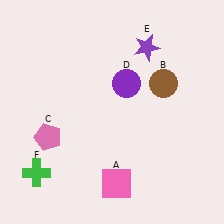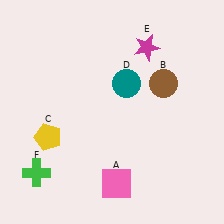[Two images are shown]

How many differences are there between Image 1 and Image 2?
There are 3 differences between the two images.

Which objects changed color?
C changed from pink to yellow. D changed from purple to teal. E changed from purple to magenta.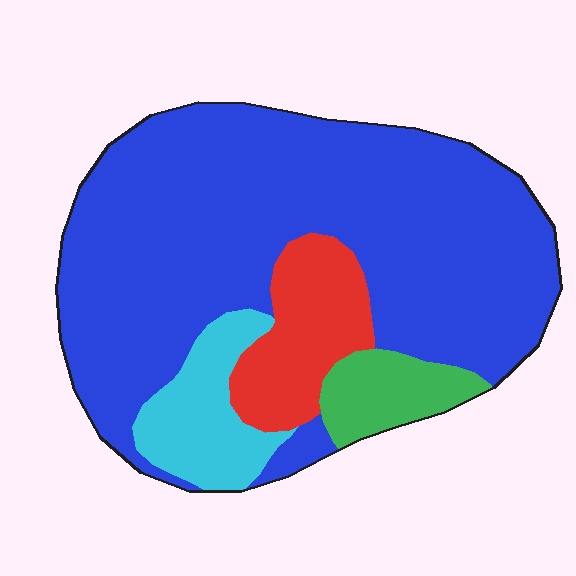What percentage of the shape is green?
Green takes up about one tenth (1/10) of the shape.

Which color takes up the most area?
Blue, at roughly 70%.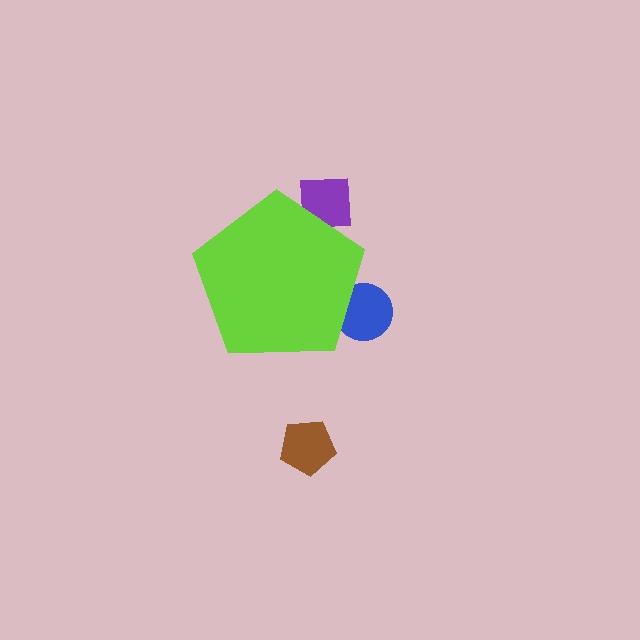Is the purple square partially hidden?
Yes, the purple square is partially hidden behind the lime pentagon.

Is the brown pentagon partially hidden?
No, the brown pentagon is fully visible.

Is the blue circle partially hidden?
Yes, the blue circle is partially hidden behind the lime pentagon.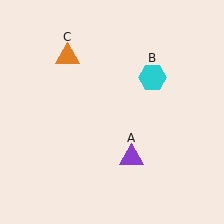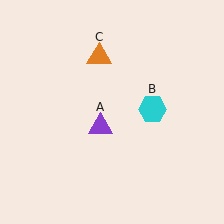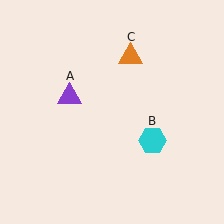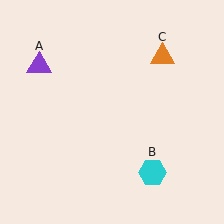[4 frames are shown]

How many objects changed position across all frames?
3 objects changed position: purple triangle (object A), cyan hexagon (object B), orange triangle (object C).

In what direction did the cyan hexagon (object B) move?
The cyan hexagon (object B) moved down.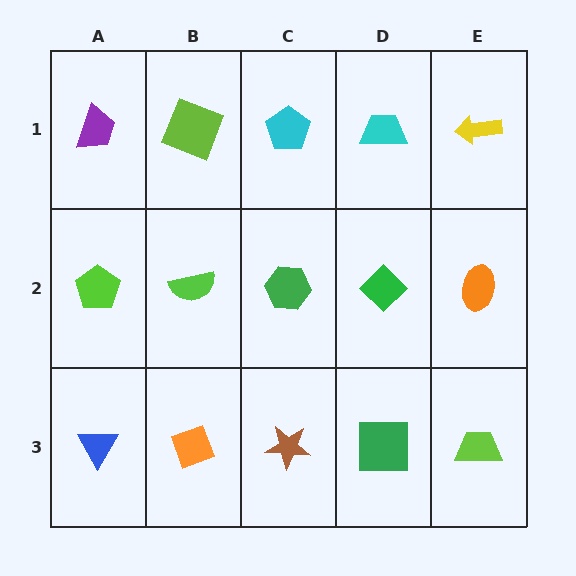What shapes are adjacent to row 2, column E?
A yellow arrow (row 1, column E), a lime trapezoid (row 3, column E), a green diamond (row 2, column D).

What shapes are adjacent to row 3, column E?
An orange ellipse (row 2, column E), a green square (row 3, column D).